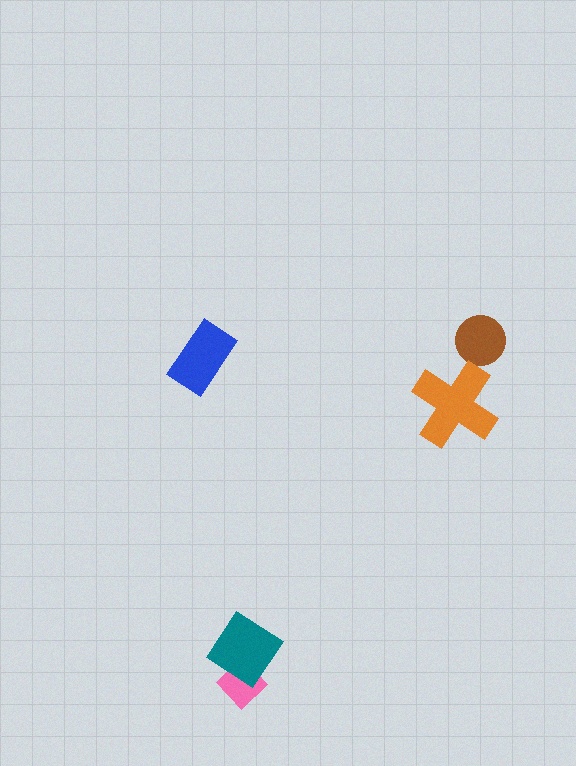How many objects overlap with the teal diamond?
1 object overlaps with the teal diamond.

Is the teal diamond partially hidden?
No, no other shape covers it.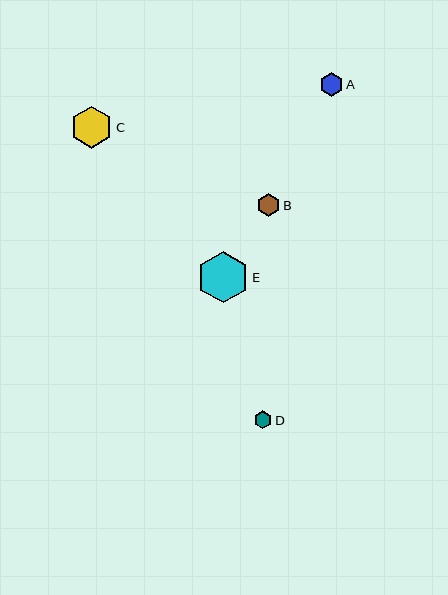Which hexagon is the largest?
Hexagon E is the largest with a size of approximately 52 pixels.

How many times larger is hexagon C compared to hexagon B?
Hexagon C is approximately 1.8 times the size of hexagon B.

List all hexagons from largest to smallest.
From largest to smallest: E, C, A, B, D.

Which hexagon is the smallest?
Hexagon D is the smallest with a size of approximately 18 pixels.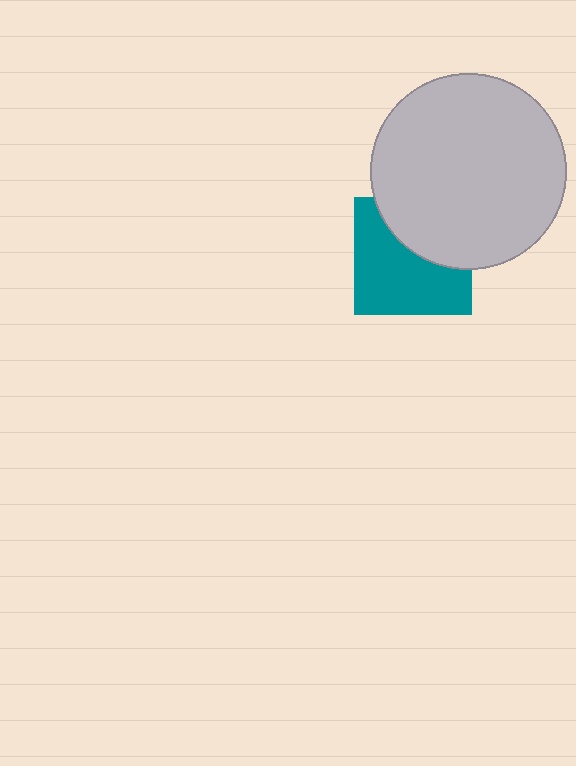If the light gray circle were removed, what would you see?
You would see the complete teal square.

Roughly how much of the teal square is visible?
About half of it is visible (roughly 62%).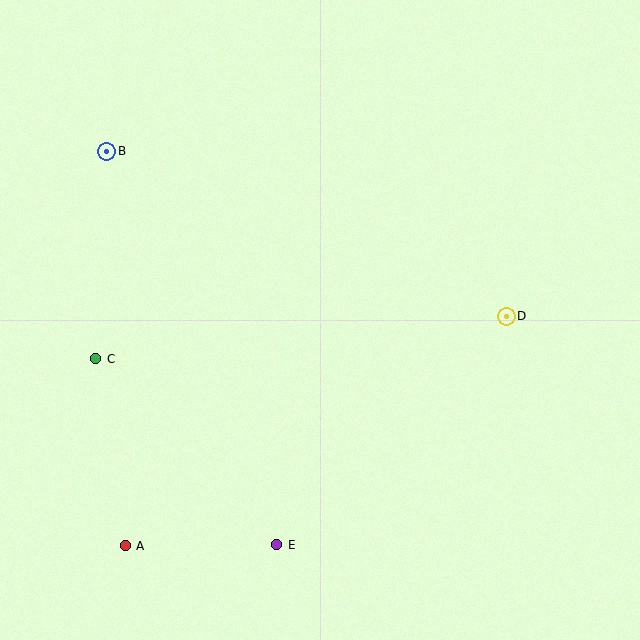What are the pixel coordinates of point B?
Point B is at (107, 151).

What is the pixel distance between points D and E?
The distance between D and E is 324 pixels.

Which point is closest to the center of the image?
Point D at (506, 316) is closest to the center.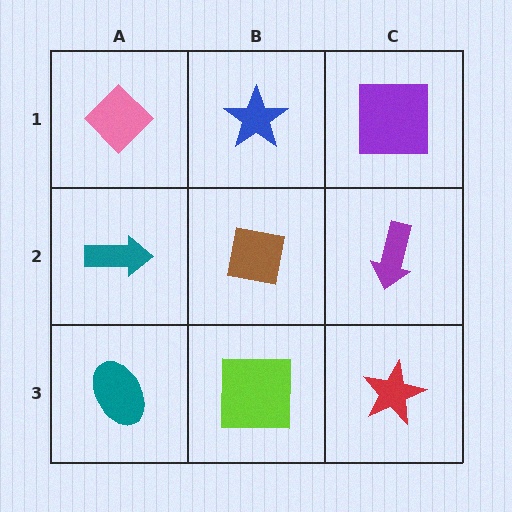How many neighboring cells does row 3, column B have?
3.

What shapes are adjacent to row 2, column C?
A purple square (row 1, column C), a red star (row 3, column C), a brown square (row 2, column B).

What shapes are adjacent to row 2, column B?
A blue star (row 1, column B), a lime square (row 3, column B), a teal arrow (row 2, column A), a purple arrow (row 2, column C).